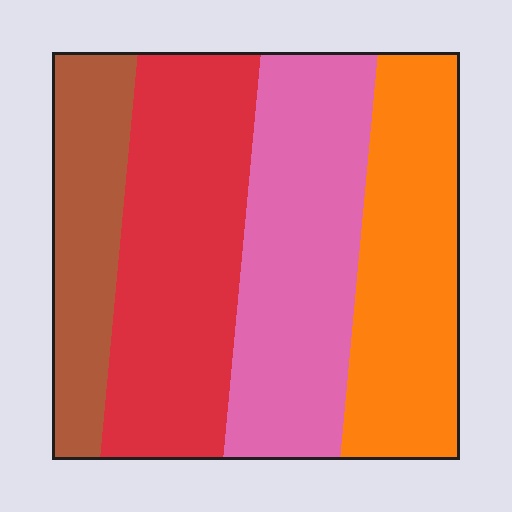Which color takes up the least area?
Brown, at roughly 15%.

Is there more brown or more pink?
Pink.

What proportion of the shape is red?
Red takes up about one third (1/3) of the shape.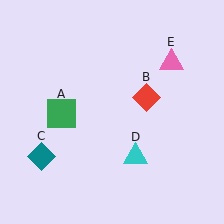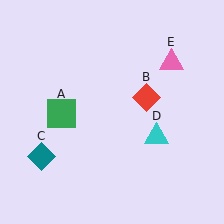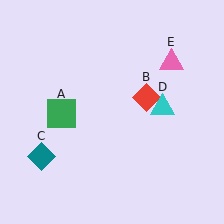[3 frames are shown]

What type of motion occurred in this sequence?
The cyan triangle (object D) rotated counterclockwise around the center of the scene.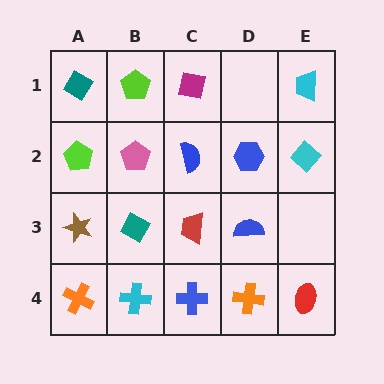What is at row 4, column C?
A blue cross.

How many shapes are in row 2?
5 shapes.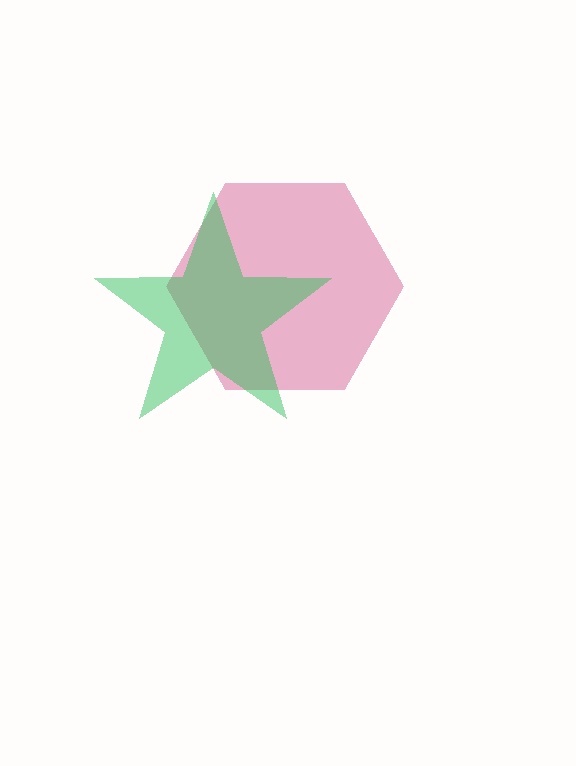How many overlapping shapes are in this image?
There are 2 overlapping shapes in the image.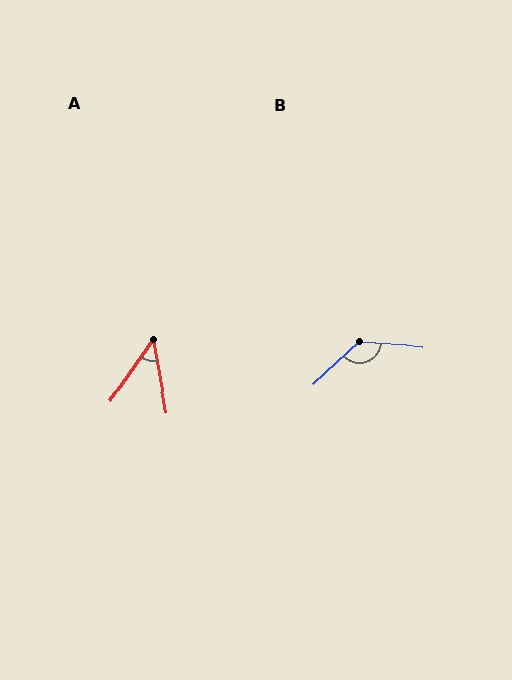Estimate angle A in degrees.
Approximately 45 degrees.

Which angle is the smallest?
A, at approximately 45 degrees.